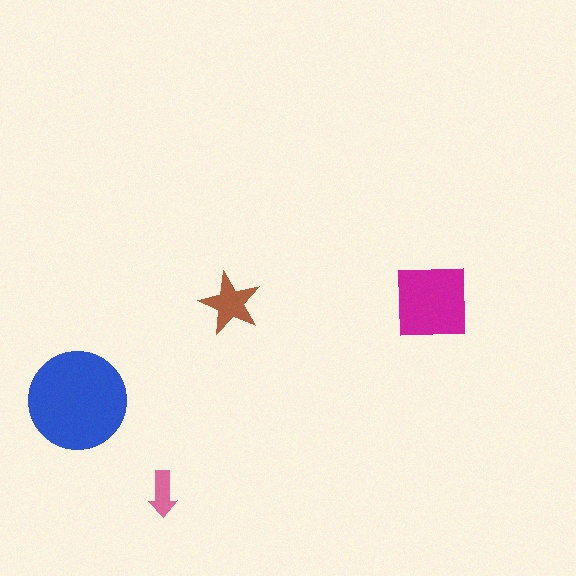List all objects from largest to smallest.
The blue circle, the magenta square, the brown star, the pink arrow.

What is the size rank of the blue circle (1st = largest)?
1st.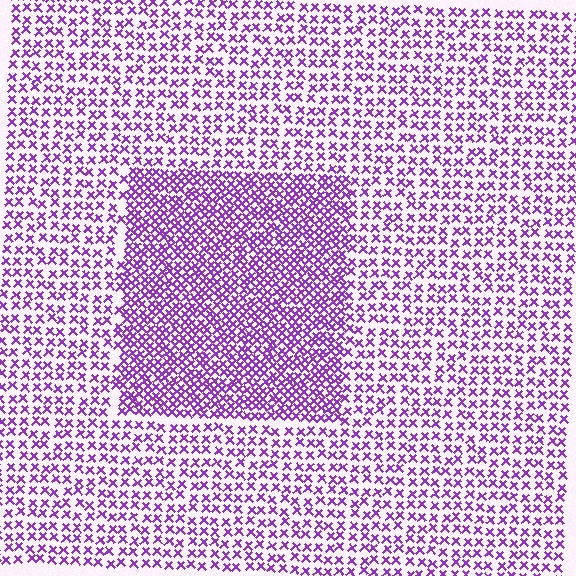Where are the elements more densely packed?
The elements are more densely packed inside the rectangle boundary.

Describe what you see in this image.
The image contains small purple elements arranged at two different densities. A rectangle-shaped region is visible where the elements are more densely packed than the surrounding area.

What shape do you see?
I see a rectangle.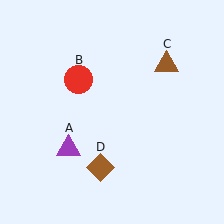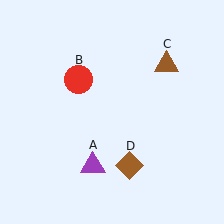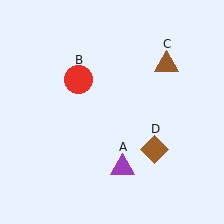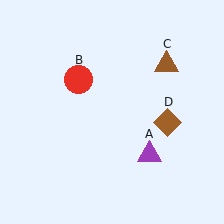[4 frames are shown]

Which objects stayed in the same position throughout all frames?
Red circle (object B) and brown triangle (object C) remained stationary.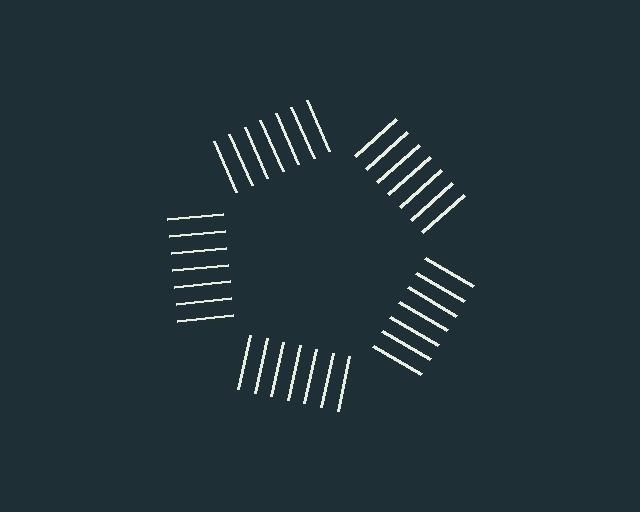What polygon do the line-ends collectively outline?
An illusory pentagon — the line segments terminate on its edges but no continuous stroke is drawn.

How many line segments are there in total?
35 — 7 along each of the 5 edges.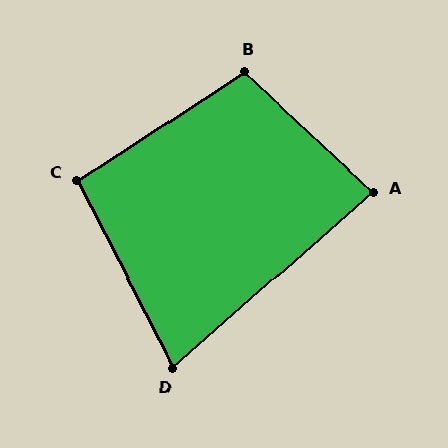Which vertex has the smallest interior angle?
D, at approximately 76 degrees.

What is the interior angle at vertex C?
Approximately 96 degrees (obtuse).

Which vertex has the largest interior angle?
B, at approximately 104 degrees.